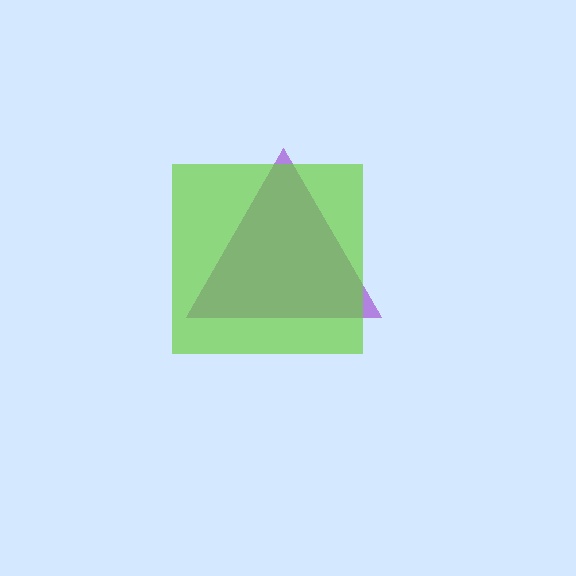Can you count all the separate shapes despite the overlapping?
Yes, there are 2 separate shapes.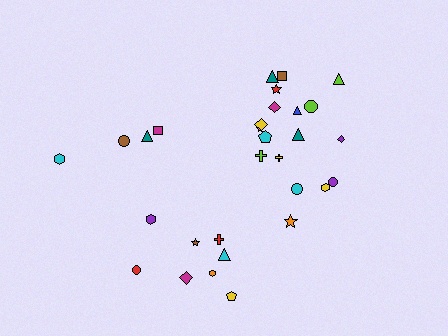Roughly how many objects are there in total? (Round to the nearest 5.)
Roughly 30 objects in total.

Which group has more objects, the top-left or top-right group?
The top-right group.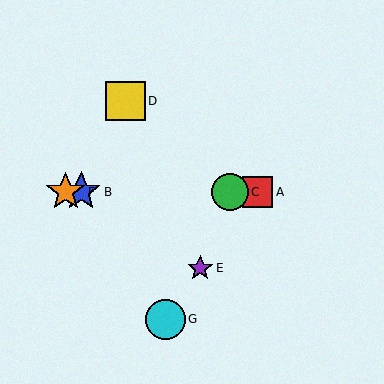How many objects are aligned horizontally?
4 objects (A, B, C, F) are aligned horizontally.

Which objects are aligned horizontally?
Objects A, B, C, F are aligned horizontally.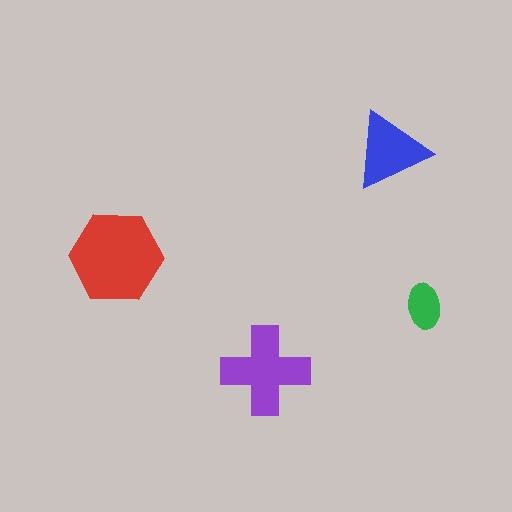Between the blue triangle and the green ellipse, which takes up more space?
The blue triangle.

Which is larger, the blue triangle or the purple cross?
The purple cross.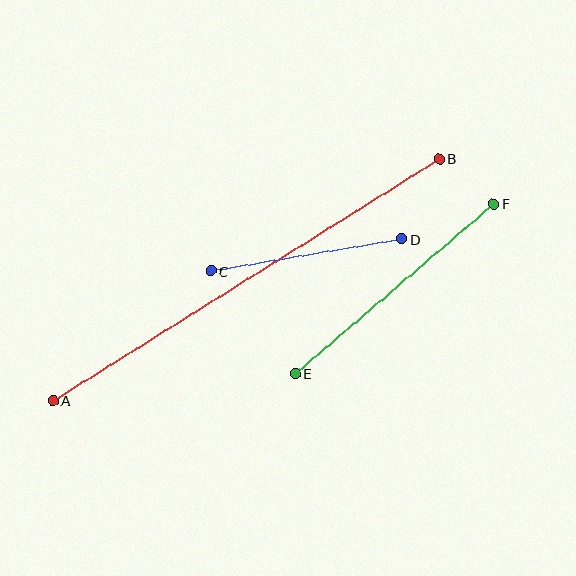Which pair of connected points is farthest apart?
Points A and B are farthest apart.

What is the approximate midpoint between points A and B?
The midpoint is at approximately (246, 280) pixels.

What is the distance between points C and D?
The distance is approximately 194 pixels.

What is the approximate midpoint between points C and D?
The midpoint is at approximately (306, 255) pixels.